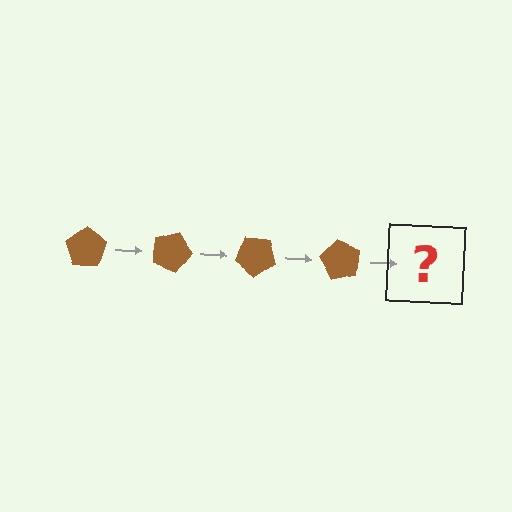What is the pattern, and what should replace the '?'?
The pattern is that the pentagon rotates 20 degrees each step. The '?' should be a brown pentagon rotated 80 degrees.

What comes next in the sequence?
The next element should be a brown pentagon rotated 80 degrees.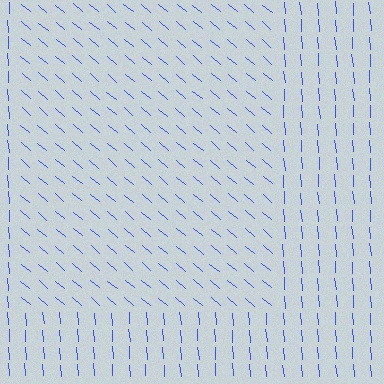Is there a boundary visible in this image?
Yes, there is a texture boundary formed by a change in line orientation.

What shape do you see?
I see a rectangle.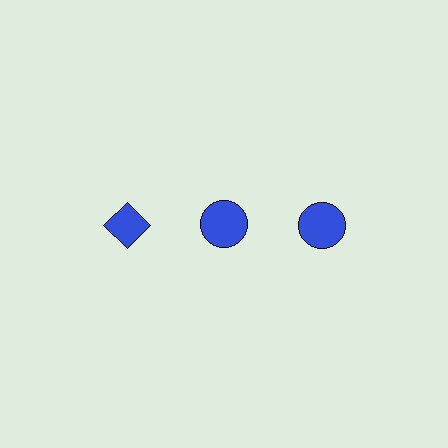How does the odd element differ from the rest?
It has a different shape: diamond instead of circle.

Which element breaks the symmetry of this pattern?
The blue diamond in the top row, leftmost column breaks the symmetry. All other shapes are blue circles.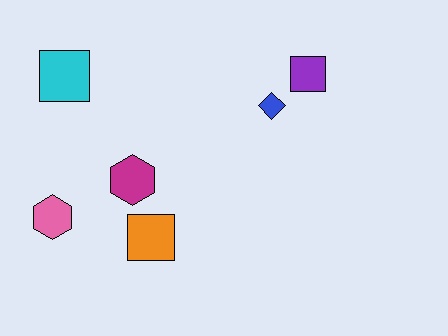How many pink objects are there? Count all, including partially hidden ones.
There is 1 pink object.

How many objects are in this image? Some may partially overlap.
There are 6 objects.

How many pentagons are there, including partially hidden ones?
There are no pentagons.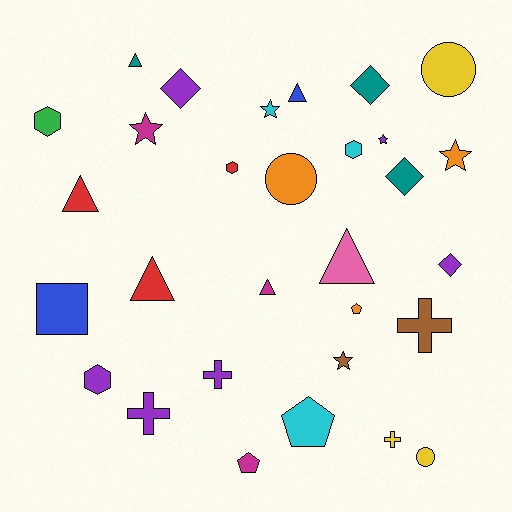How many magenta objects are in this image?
There are 3 magenta objects.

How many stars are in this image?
There are 5 stars.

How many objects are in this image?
There are 30 objects.